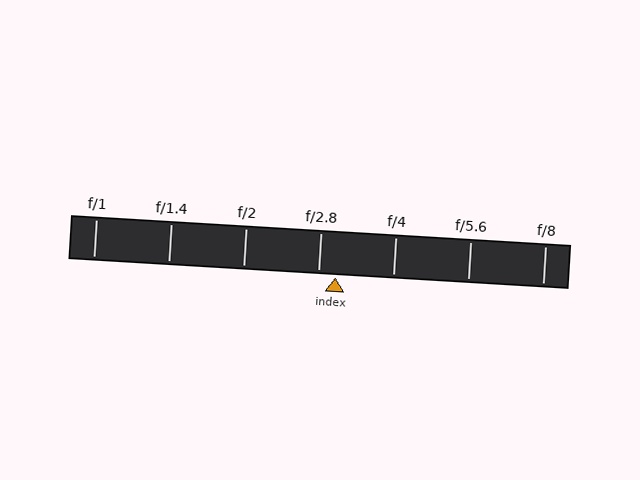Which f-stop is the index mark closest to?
The index mark is closest to f/2.8.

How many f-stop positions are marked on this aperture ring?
There are 7 f-stop positions marked.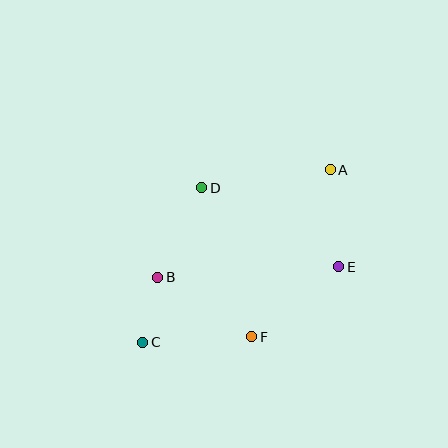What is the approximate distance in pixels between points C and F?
The distance between C and F is approximately 109 pixels.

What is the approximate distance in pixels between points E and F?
The distance between E and F is approximately 112 pixels.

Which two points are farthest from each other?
Points A and C are farthest from each other.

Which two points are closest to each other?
Points B and C are closest to each other.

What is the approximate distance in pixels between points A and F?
The distance between A and F is approximately 184 pixels.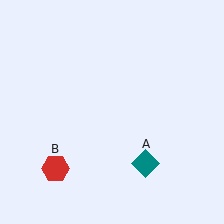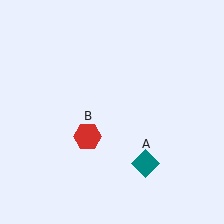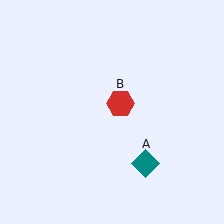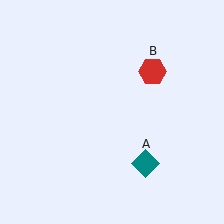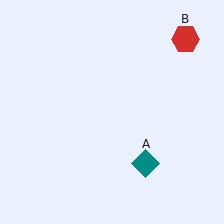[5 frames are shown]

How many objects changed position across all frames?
1 object changed position: red hexagon (object B).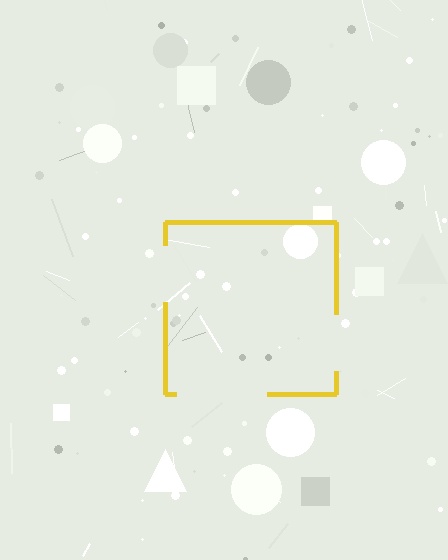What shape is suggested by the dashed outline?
The dashed outline suggests a square.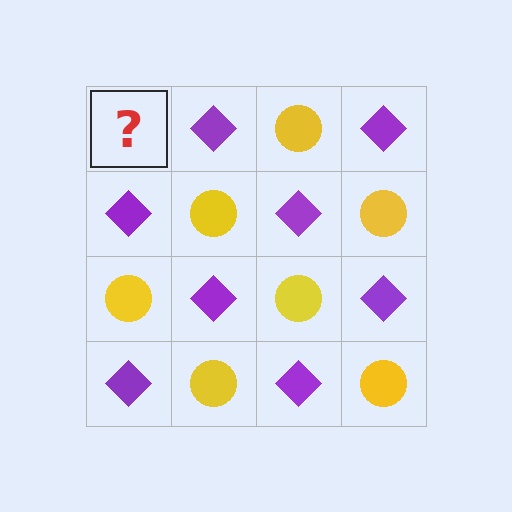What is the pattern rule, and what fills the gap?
The rule is that it alternates yellow circle and purple diamond in a checkerboard pattern. The gap should be filled with a yellow circle.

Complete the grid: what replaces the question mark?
The question mark should be replaced with a yellow circle.